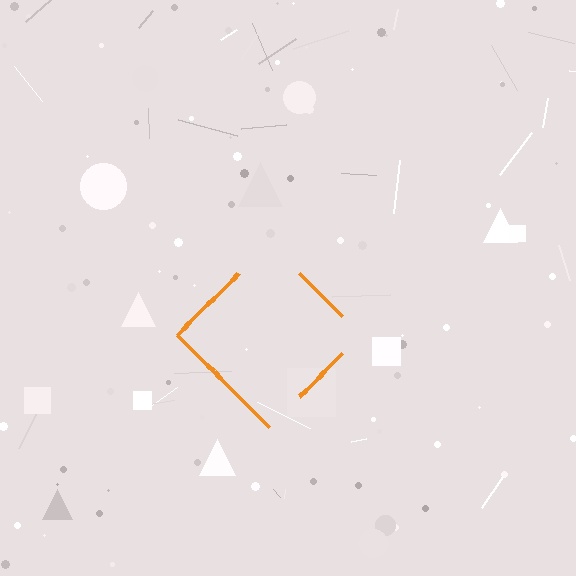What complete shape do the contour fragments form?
The contour fragments form a diamond.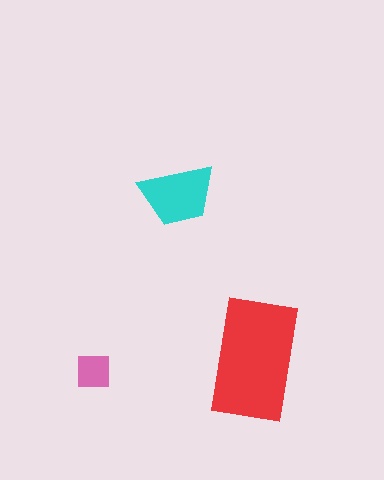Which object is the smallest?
The pink square.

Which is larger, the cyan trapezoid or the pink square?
The cyan trapezoid.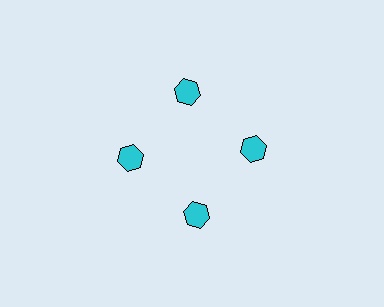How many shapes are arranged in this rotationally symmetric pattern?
There are 4 shapes, arranged in 4 groups of 1.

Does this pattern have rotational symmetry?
Yes, this pattern has 4-fold rotational symmetry. It looks the same after rotating 90 degrees around the center.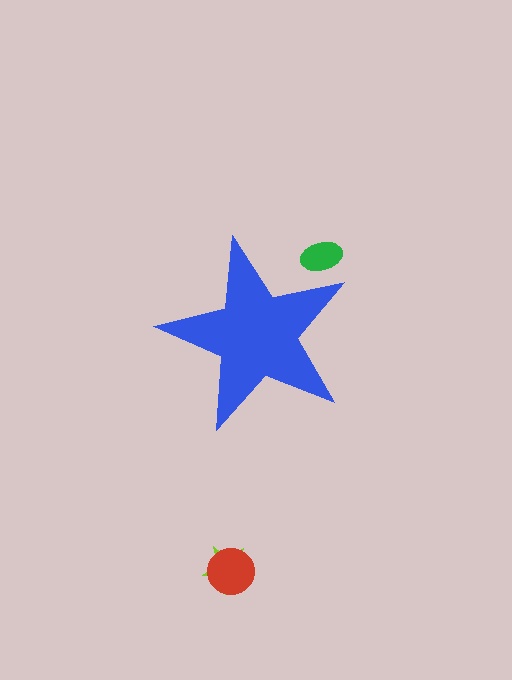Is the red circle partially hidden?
No, the red circle is fully visible.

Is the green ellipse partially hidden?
Yes, the green ellipse is partially hidden behind the blue star.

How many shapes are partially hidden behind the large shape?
1 shape is partially hidden.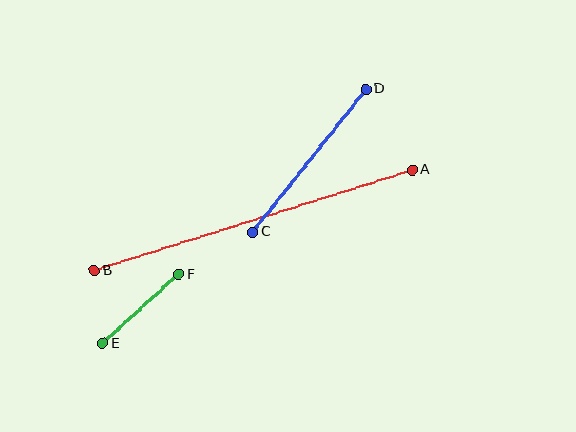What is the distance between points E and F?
The distance is approximately 102 pixels.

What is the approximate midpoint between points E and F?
The midpoint is at approximately (141, 309) pixels.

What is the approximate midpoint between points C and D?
The midpoint is at approximately (309, 161) pixels.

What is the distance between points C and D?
The distance is approximately 182 pixels.